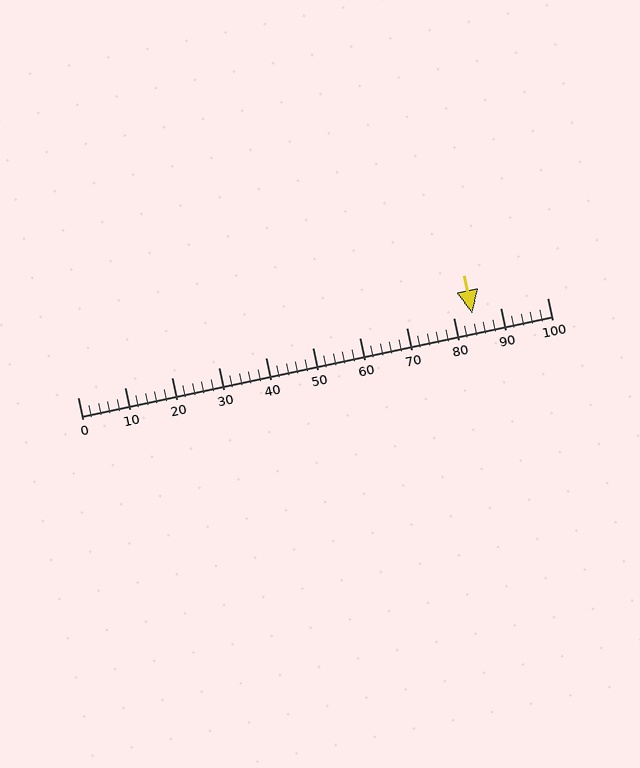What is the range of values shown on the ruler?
The ruler shows values from 0 to 100.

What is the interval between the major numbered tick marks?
The major tick marks are spaced 10 units apart.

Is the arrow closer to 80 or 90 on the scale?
The arrow is closer to 80.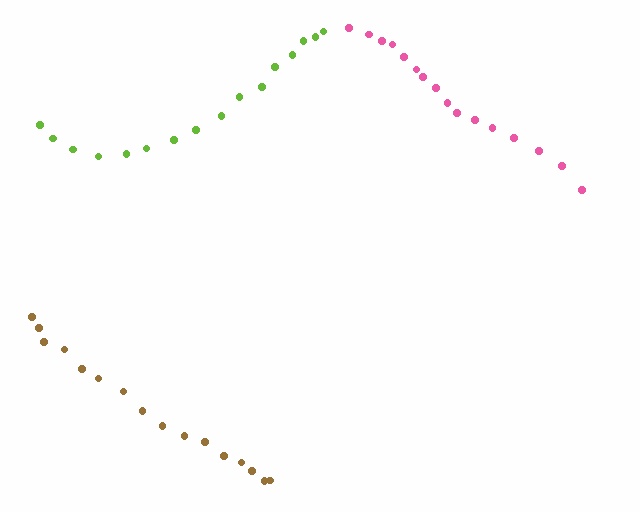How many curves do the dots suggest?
There are 3 distinct paths.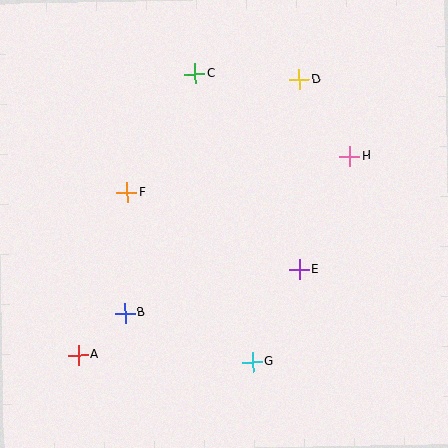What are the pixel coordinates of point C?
Point C is at (195, 73).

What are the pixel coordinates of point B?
Point B is at (125, 313).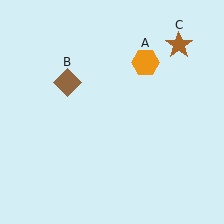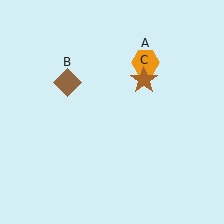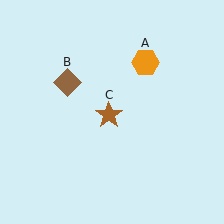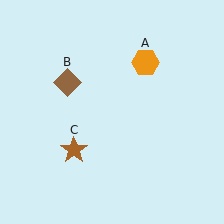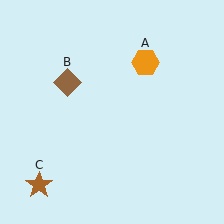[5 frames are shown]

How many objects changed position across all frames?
1 object changed position: brown star (object C).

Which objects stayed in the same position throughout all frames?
Orange hexagon (object A) and brown diamond (object B) remained stationary.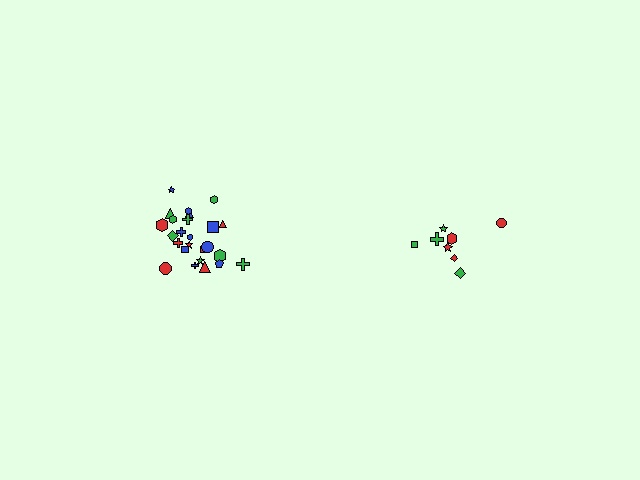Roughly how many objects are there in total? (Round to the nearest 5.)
Roughly 35 objects in total.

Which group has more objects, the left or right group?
The left group.